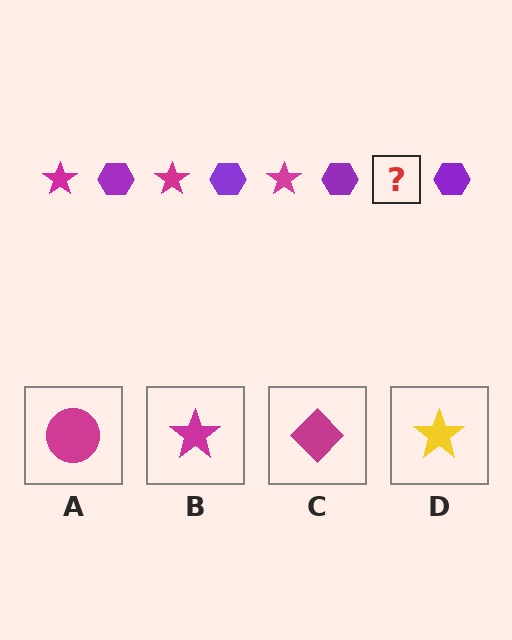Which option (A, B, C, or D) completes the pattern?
B.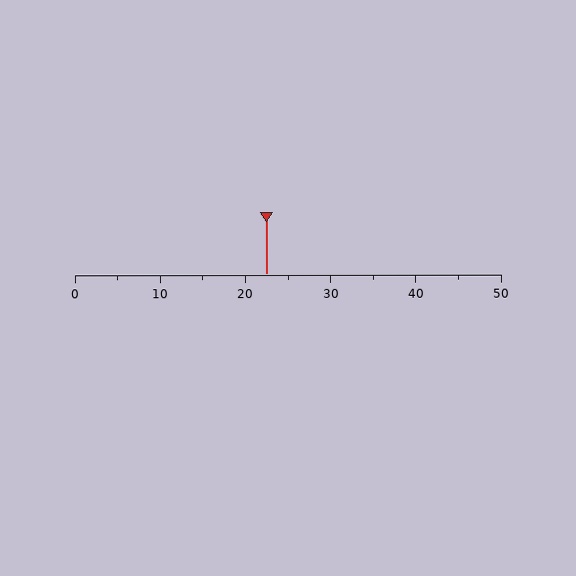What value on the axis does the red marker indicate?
The marker indicates approximately 22.5.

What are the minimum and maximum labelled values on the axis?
The axis runs from 0 to 50.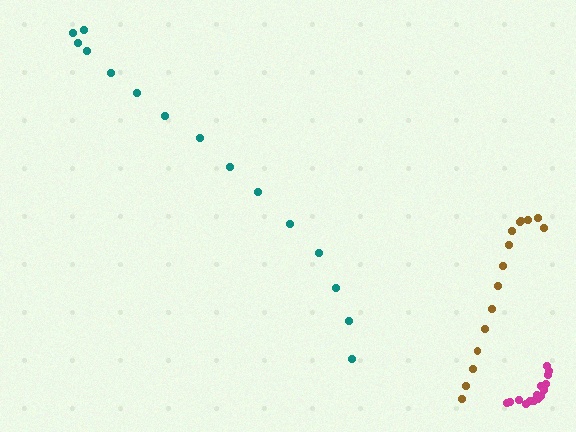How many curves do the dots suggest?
There are 3 distinct paths.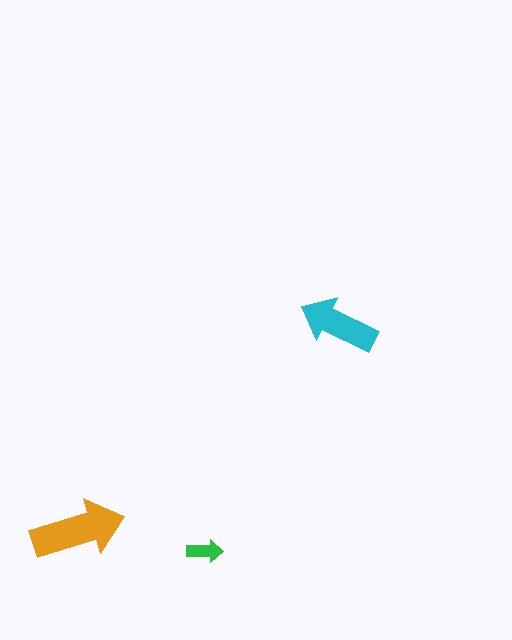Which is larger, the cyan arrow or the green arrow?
The cyan one.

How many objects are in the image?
There are 3 objects in the image.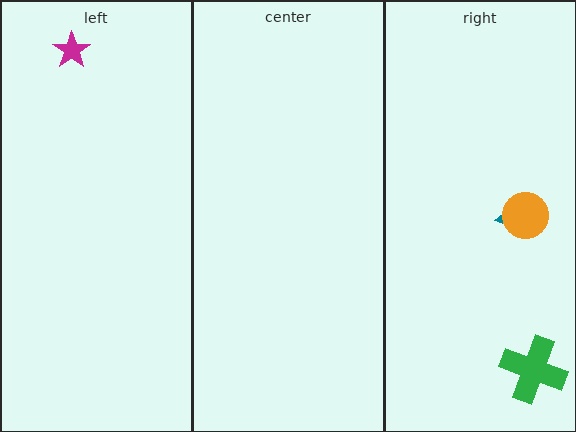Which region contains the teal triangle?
The right region.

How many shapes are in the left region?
1.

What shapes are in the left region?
The magenta star.